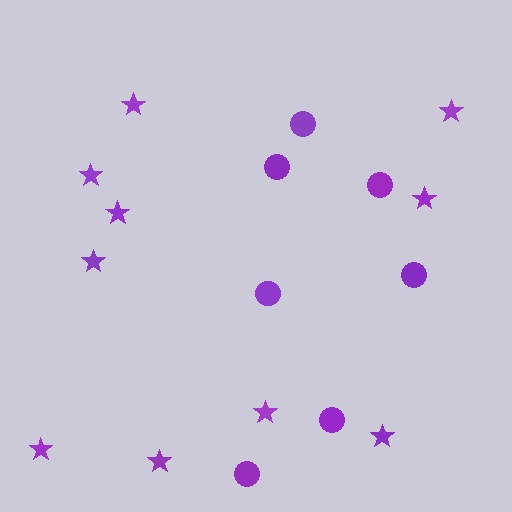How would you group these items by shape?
There are 2 groups: one group of circles (7) and one group of stars (10).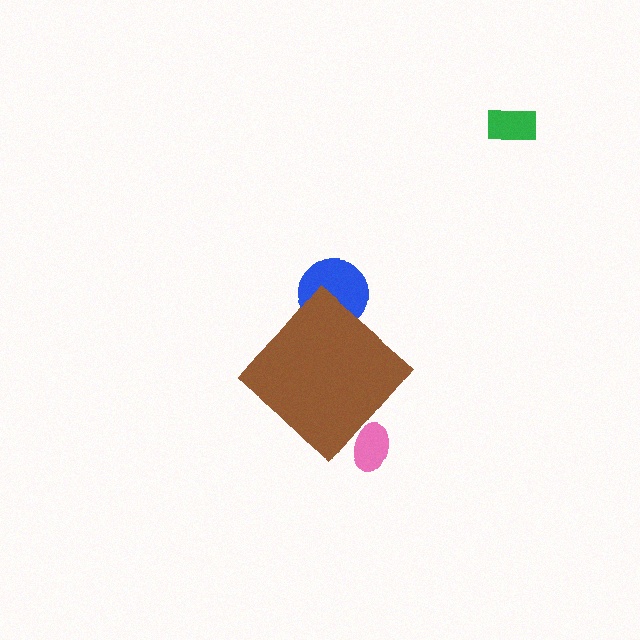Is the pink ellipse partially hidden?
Yes, the pink ellipse is partially hidden behind the brown diamond.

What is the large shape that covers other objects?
A brown diamond.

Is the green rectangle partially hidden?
No, the green rectangle is fully visible.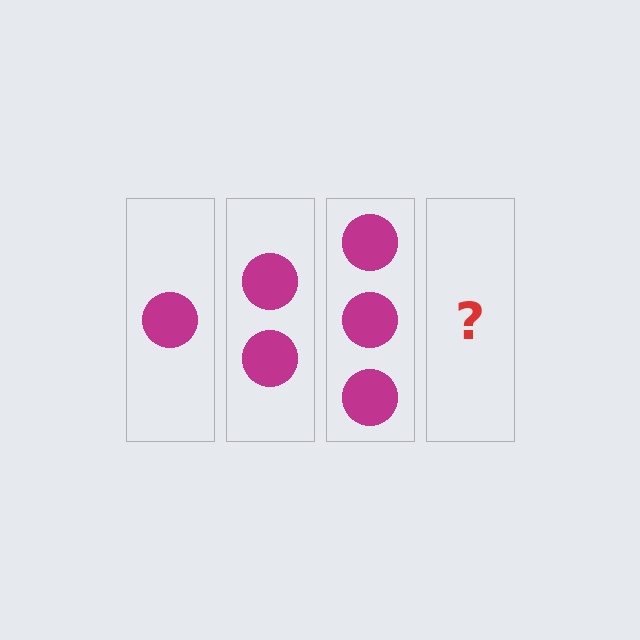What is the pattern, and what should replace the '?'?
The pattern is that each step adds one more circle. The '?' should be 4 circles.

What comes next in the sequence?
The next element should be 4 circles.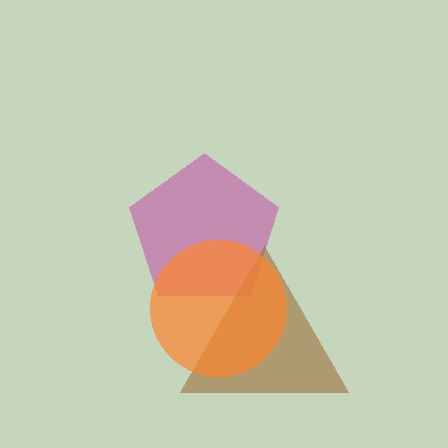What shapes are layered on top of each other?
The layered shapes are: a magenta pentagon, a brown triangle, an orange circle.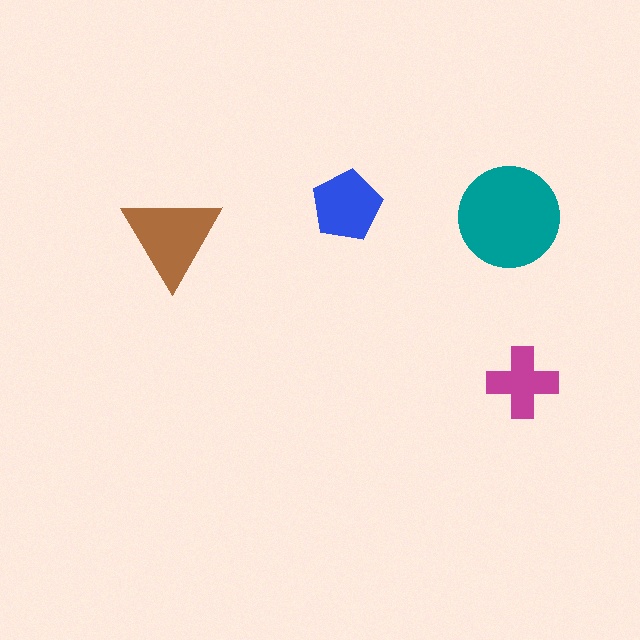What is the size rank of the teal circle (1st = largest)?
1st.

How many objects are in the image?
There are 4 objects in the image.